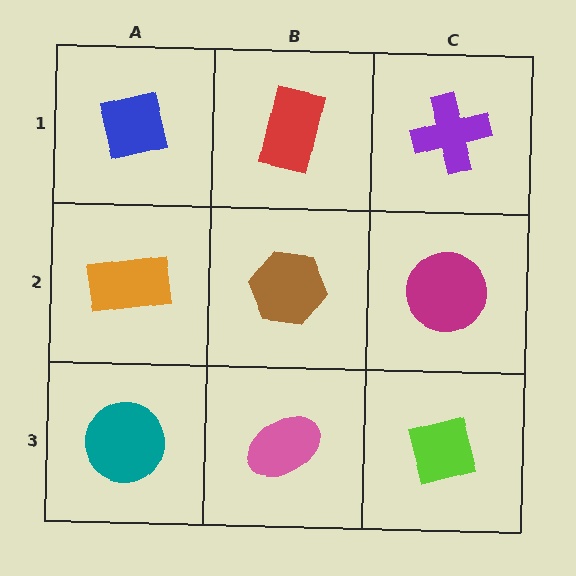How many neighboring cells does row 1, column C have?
2.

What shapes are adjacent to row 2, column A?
A blue square (row 1, column A), a teal circle (row 3, column A), a brown hexagon (row 2, column B).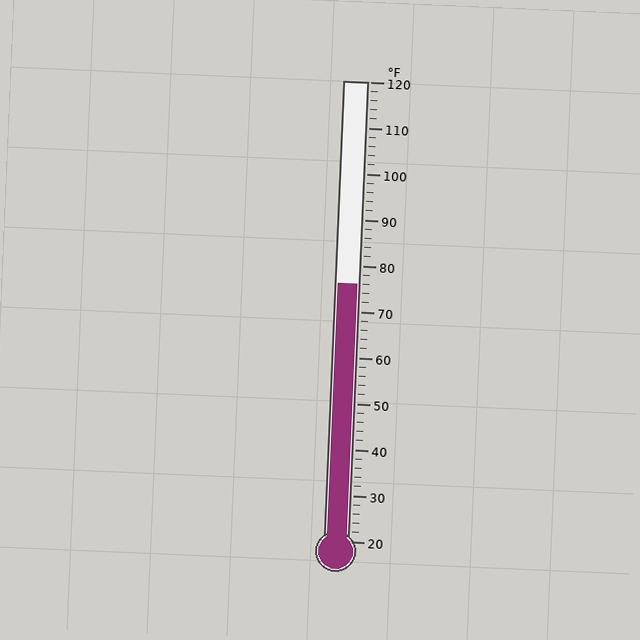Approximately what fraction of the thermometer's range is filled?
The thermometer is filled to approximately 55% of its range.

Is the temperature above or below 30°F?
The temperature is above 30°F.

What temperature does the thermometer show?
The thermometer shows approximately 76°F.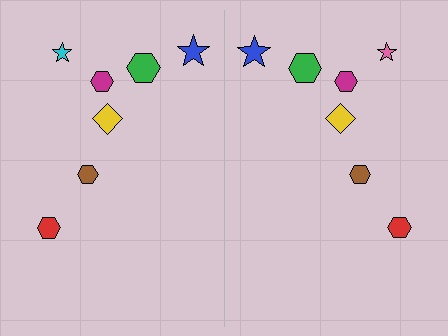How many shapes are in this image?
There are 14 shapes in this image.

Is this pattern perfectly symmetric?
No, the pattern is not perfectly symmetric. The pink star on the right side breaks the symmetry — its mirror counterpart is cyan.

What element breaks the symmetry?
The pink star on the right side breaks the symmetry — its mirror counterpart is cyan.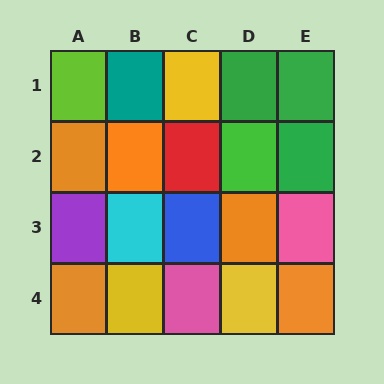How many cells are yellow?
3 cells are yellow.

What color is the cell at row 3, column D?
Orange.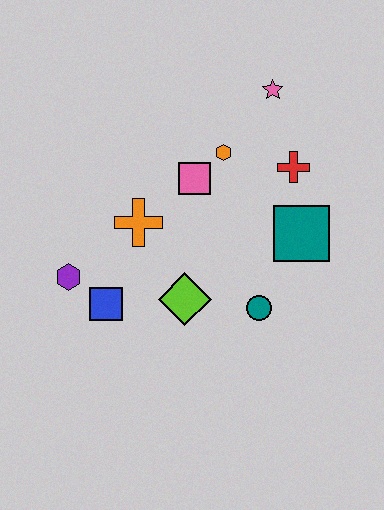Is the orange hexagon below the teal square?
No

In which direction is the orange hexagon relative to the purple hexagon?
The orange hexagon is to the right of the purple hexagon.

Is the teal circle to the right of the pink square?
Yes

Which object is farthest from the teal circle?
The pink star is farthest from the teal circle.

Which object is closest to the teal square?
The red cross is closest to the teal square.